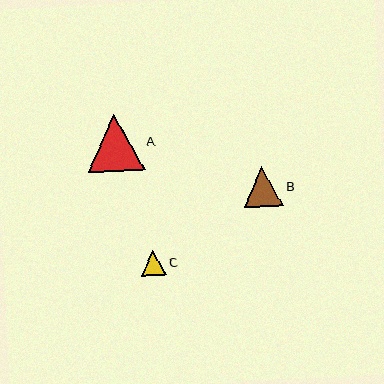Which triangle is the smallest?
Triangle C is the smallest with a size of approximately 25 pixels.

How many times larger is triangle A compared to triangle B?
Triangle A is approximately 1.4 times the size of triangle B.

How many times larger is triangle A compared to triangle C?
Triangle A is approximately 2.3 times the size of triangle C.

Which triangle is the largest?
Triangle A is the largest with a size of approximately 57 pixels.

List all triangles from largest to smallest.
From largest to smallest: A, B, C.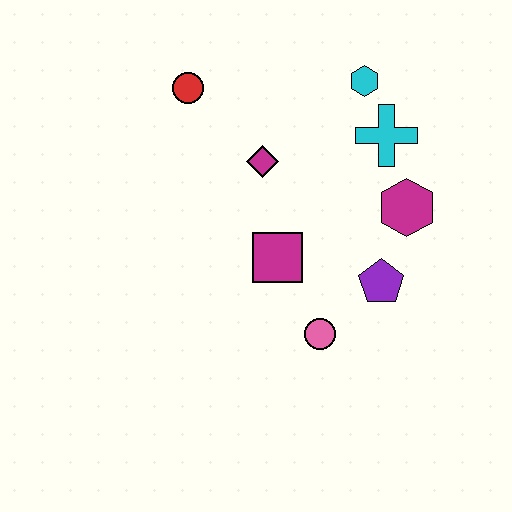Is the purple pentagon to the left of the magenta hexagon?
Yes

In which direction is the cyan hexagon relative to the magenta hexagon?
The cyan hexagon is above the magenta hexagon.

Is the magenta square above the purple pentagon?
Yes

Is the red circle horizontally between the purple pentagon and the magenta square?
No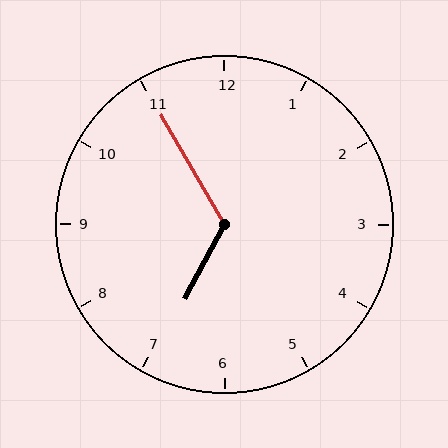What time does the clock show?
6:55.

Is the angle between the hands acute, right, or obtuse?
It is obtuse.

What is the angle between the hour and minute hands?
Approximately 122 degrees.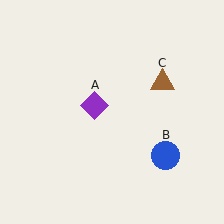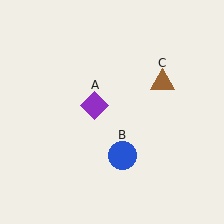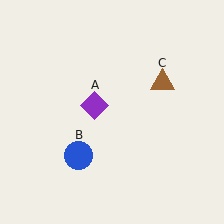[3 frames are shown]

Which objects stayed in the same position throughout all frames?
Purple diamond (object A) and brown triangle (object C) remained stationary.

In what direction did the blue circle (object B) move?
The blue circle (object B) moved left.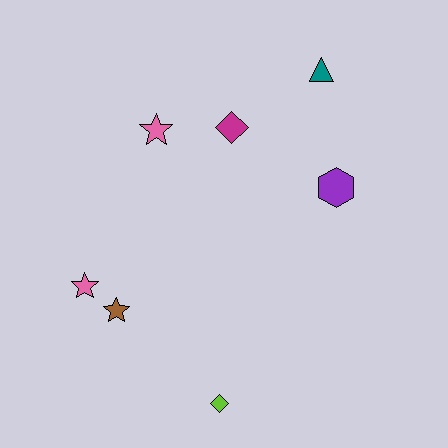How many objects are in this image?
There are 7 objects.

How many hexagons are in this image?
There is 1 hexagon.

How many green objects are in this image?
There are no green objects.